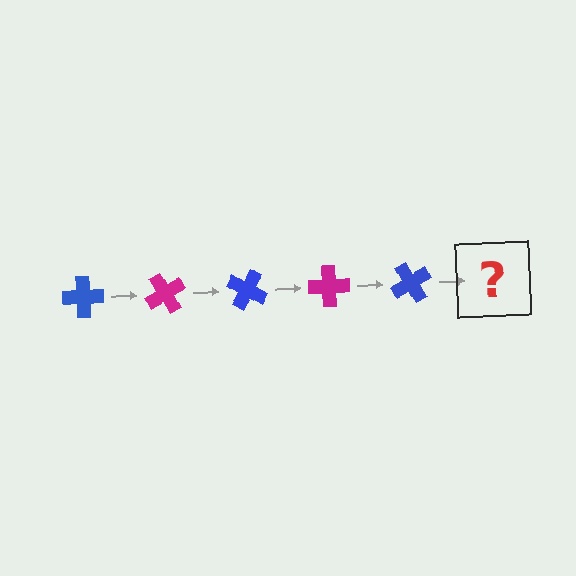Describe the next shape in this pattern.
It should be a magenta cross, rotated 300 degrees from the start.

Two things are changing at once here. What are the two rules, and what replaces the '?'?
The two rules are that it rotates 60 degrees each step and the color cycles through blue and magenta. The '?' should be a magenta cross, rotated 300 degrees from the start.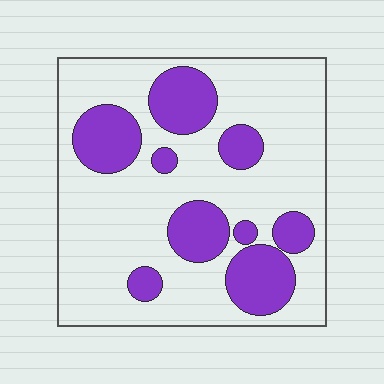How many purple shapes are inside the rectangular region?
9.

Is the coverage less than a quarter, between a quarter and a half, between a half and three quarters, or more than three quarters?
Between a quarter and a half.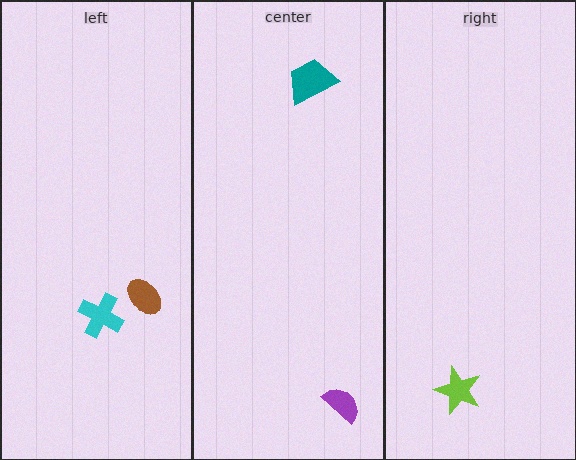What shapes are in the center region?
The purple semicircle, the teal trapezoid.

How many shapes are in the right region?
1.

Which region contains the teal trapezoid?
The center region.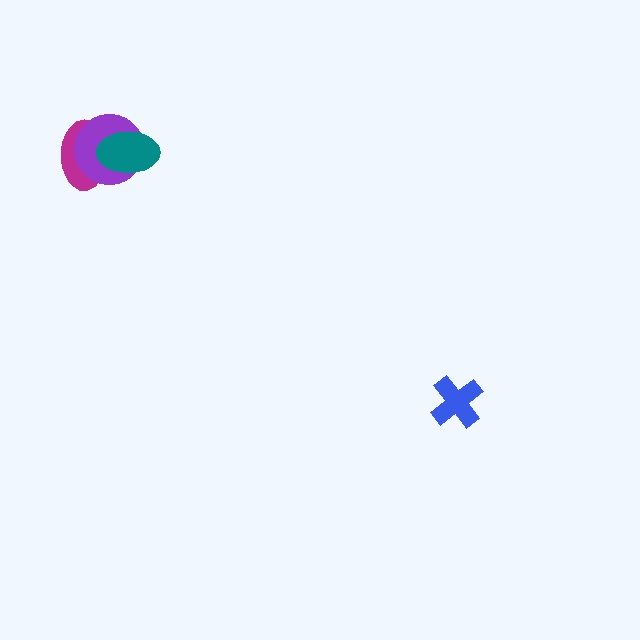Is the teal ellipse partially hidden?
No, no other shape covers it.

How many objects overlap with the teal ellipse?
2 objects overlap with the teal ellipse.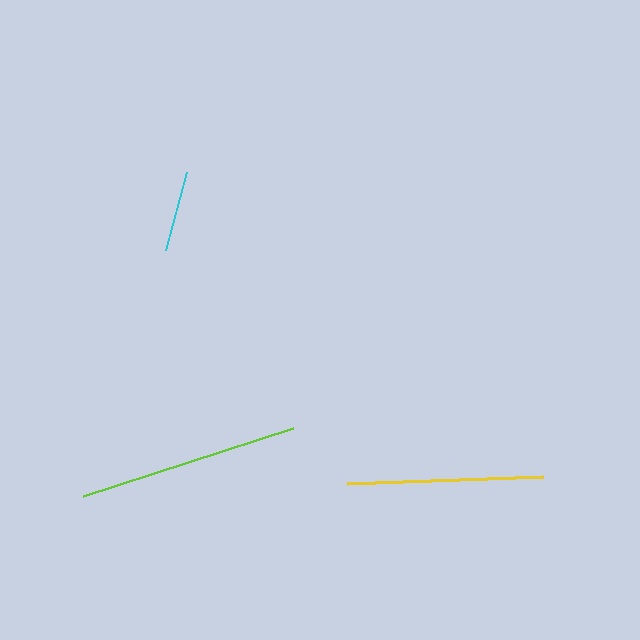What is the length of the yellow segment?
The yellow segment is approximately 196 pixels long.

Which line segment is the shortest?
The cyan line is the shortest at approximately 81 pixels.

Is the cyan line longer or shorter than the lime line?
The lime line is longer than the cyan line.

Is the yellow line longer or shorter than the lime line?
The lime line is longer than the yellow line.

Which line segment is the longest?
The lime line is the longest at approximately 221 pixels.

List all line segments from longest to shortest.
From longest to shortest: lime, yellow, cyan.